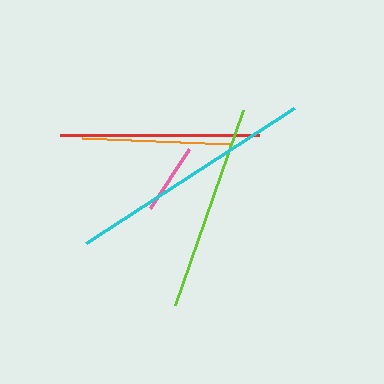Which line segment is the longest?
The cyan line is the longest at approximately 247 pixels.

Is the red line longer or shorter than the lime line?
The lime line is longer than the red line.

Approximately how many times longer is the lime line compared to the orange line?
The lime line is approximately 1.4 times the length of the orange line.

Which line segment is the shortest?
The pink line is the shortest at approximately 71 pixels.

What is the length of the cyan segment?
The cyan segment is approximately 247 pixels long.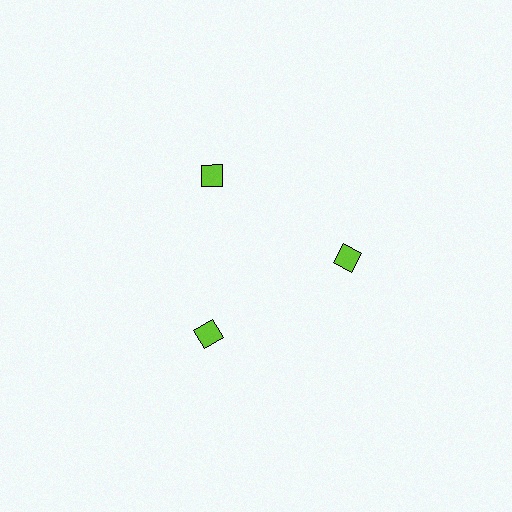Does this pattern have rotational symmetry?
Yes, this pattern has 3-fold rotational symmetry. It looks the same after rotating 120 degrees around the center.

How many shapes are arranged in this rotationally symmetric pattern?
There are 3 shapes, arranged in 3 groups of 1.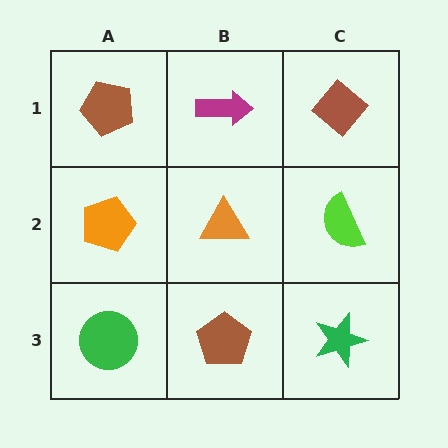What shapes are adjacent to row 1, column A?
An orange pentagon (row 2, column A), a magenta arrow (row 1, column B).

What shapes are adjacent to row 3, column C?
A lime semicircle (row 2, column C), a brown pentagon (row 3, column B).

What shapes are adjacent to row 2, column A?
A brown pentagon (row 1, column A), a green circle (row 3, column A), an orange triangle (row 2, column B).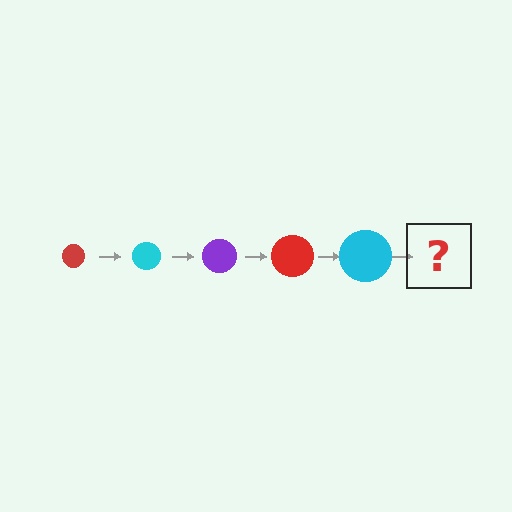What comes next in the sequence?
The next element should be a purple circle, larger than the previous one.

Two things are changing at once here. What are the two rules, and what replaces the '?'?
The two rules are that the circle grows larger each step and the color cycles through red, cyan, and purple. The '?' should be a purple circle, larger than the previous one.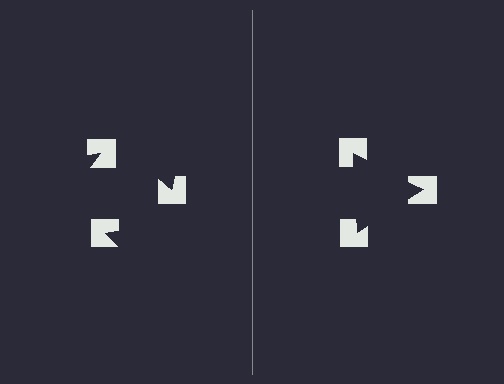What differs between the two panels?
The notched squares are positioned identically on both sides; only the wedge orientations differ. On the right they align to a triangle; on the left they are misaligned.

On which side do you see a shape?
An illusory triangle appears on the right side. On the left side the wedge cuts are rotated, so no coherent shape forms.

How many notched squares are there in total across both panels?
6 — 3 on each side.